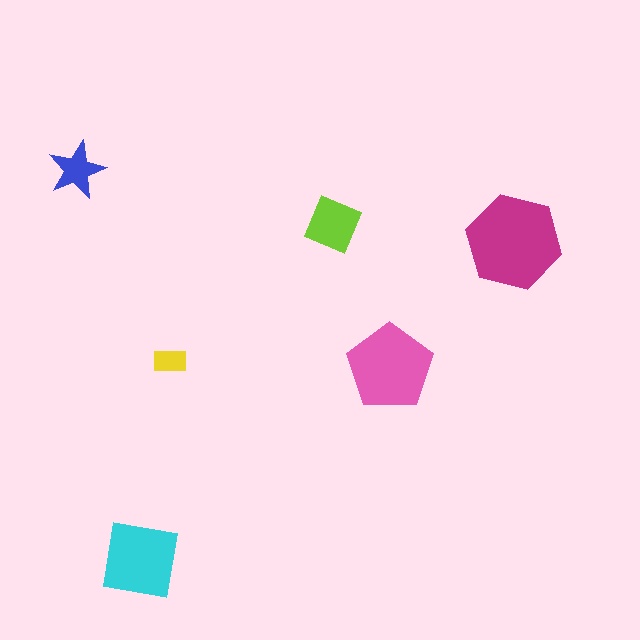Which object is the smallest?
The yellow rectangle.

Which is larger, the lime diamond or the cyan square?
The cyan square.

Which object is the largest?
The magenta hexagon.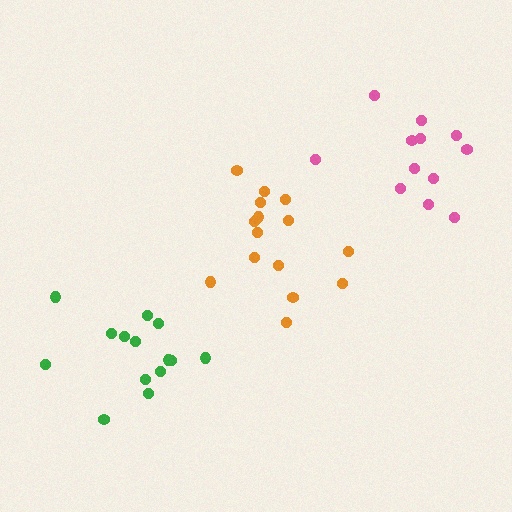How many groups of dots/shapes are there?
There are 3 groups.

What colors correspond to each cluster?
The clusters are colored: orange, green, pink.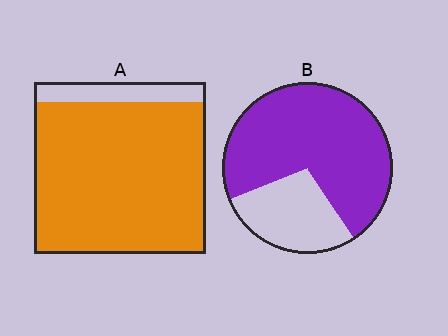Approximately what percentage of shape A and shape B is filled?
A is approximately 90% and B is approximately 70%.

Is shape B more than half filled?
Yes.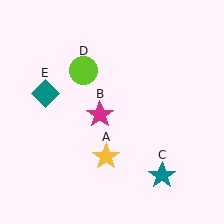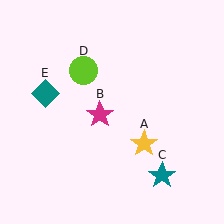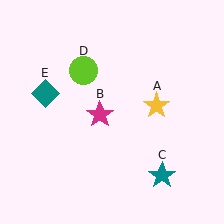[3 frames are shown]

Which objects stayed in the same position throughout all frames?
Magenta star (object B) and teal star (object C) and lime circle (object D) and teal diamond (object E) remained stationary.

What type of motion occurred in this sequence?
The yellow star (object A) rotated counterclockwise around the center of the scene.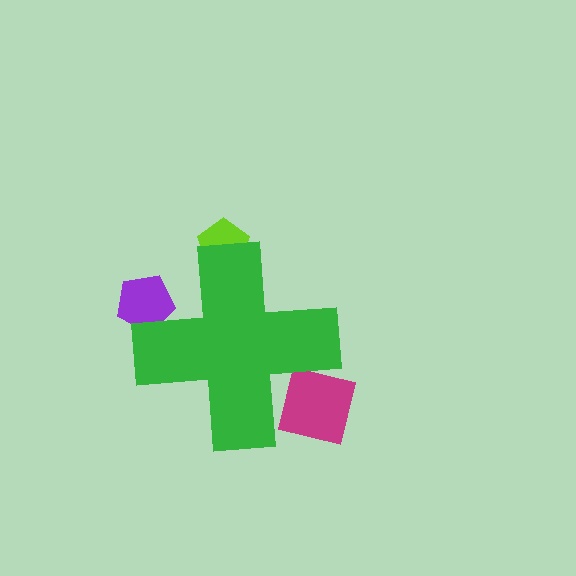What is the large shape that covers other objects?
A green cross.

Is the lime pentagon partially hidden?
Yes, the lime pentagon is partially hidden behind the green cross.